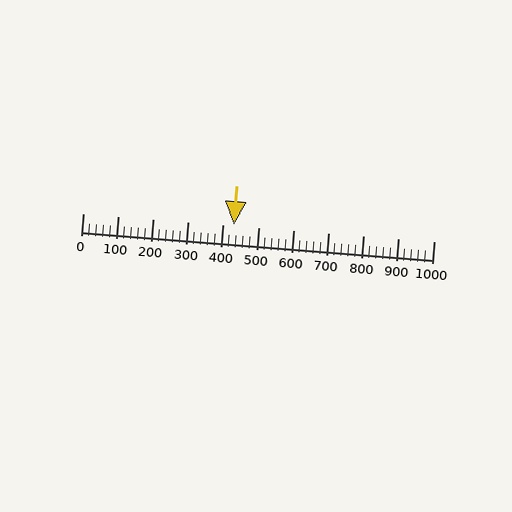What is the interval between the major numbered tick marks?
The major tick marks are spaced 100 units apart.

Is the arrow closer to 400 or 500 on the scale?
The arrow is closer to 400.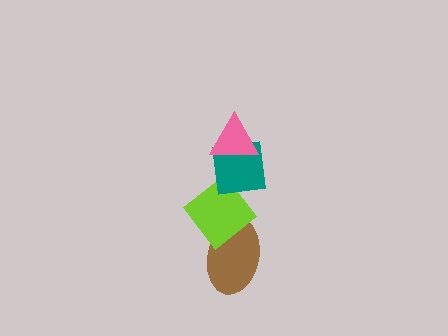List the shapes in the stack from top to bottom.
From top to bottom: the pink triangle, the teal square, the lime diamond, the brown ellipse.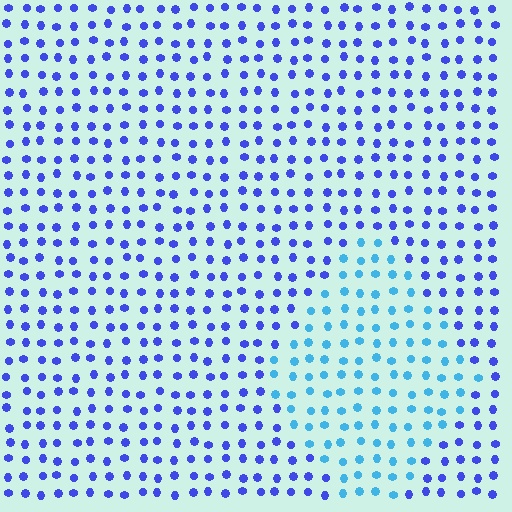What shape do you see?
I see a diamond.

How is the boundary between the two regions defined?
The boundary is defined purely by a slight shift in hue (about 40 degrees). Spacing, size, and orientation are identical on both sides.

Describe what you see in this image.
The image is filled with small blue elements in a uniform arrangement. A diamond-shaped region is visible where the elements are tinted to a slightly different hue, forming a subtle color boundary.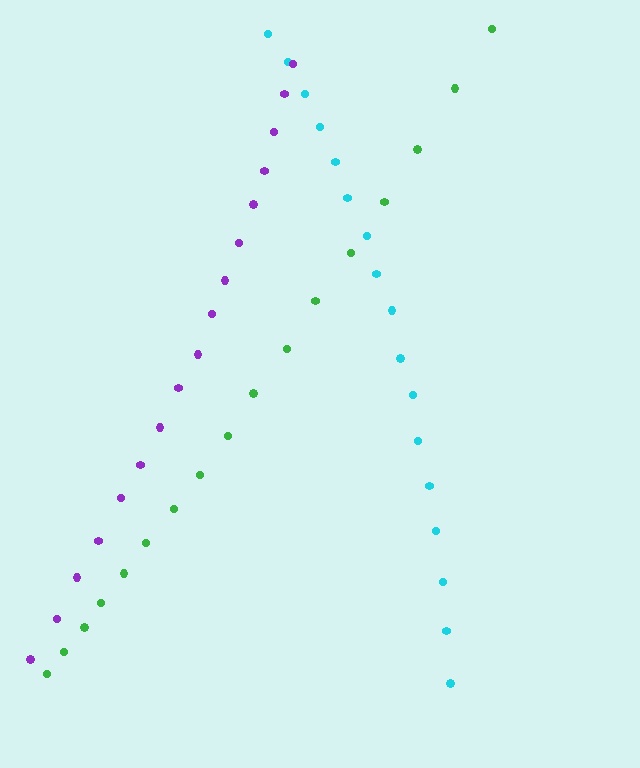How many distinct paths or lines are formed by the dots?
There are 3 distinct paths.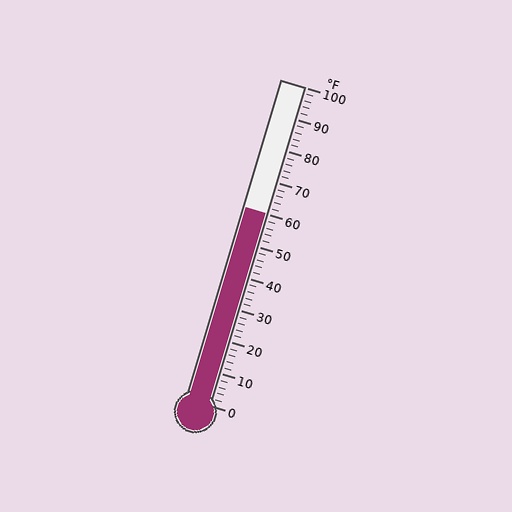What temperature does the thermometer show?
The thermometer shows approximately 60°F.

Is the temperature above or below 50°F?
The temperature is above 50°F.